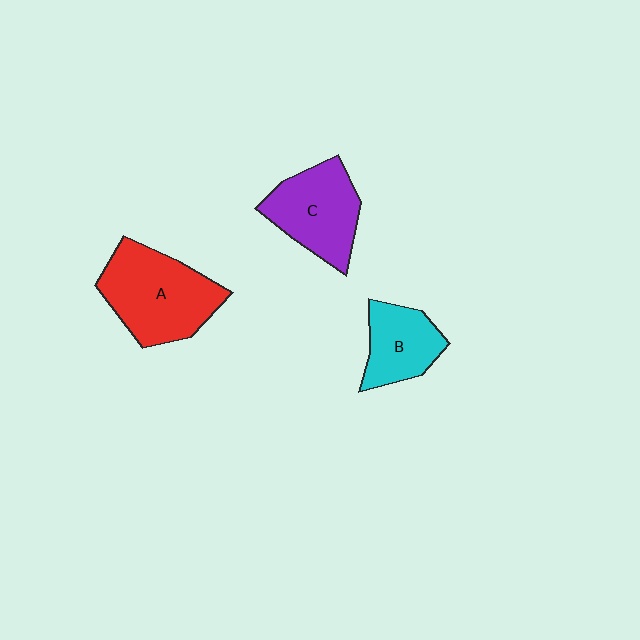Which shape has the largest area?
Shape A (red).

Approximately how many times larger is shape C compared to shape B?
Approximately 1.3 times.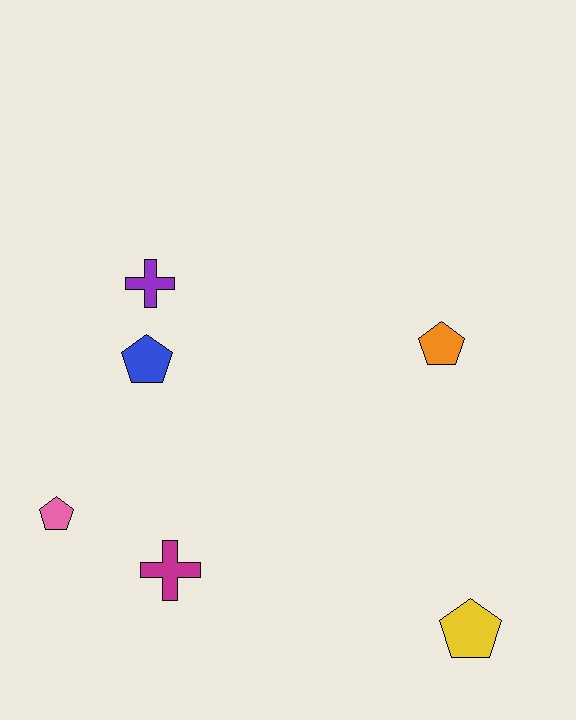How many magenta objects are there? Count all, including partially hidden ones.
There is 1 magenta object.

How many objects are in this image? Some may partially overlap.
There are 6 objects.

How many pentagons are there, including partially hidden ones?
There are 4 pentagons.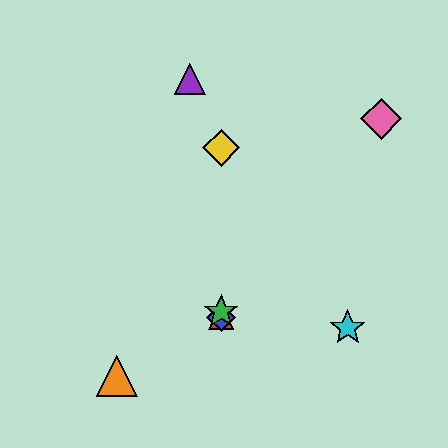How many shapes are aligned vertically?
4 shapes (the red triangle, the blue diamond, the green star, the yellow diamond) are aligned vertically.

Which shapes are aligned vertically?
The red triangle, the blue diamond, the green star, the yellow diamond are aligned vertically.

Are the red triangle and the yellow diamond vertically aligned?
Yes, both are at x≈221.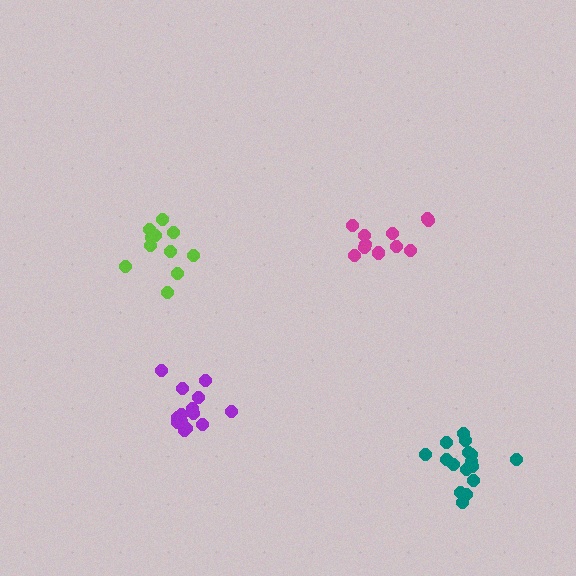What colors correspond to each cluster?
The clusters are colored: magenta, lime, purple, teal.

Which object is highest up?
The magenta cluster is topmost.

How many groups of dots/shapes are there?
There are 4 groups.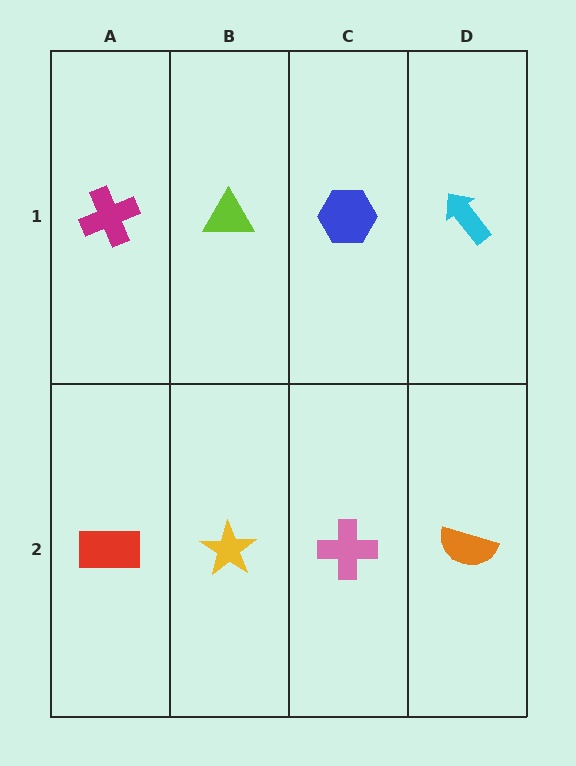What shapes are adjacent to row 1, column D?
An orange semicircle (row 2, column D), a blue hexagon (row 1, column C).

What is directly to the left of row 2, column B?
A red rectangle.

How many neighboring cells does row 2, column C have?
3.